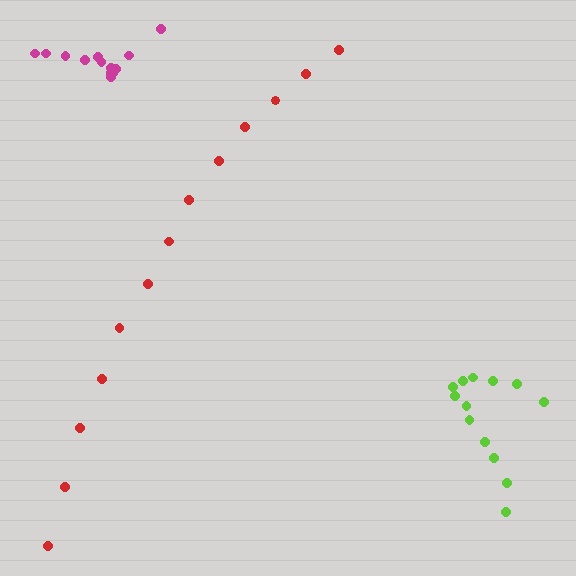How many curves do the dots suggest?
There are 3 distinct paths.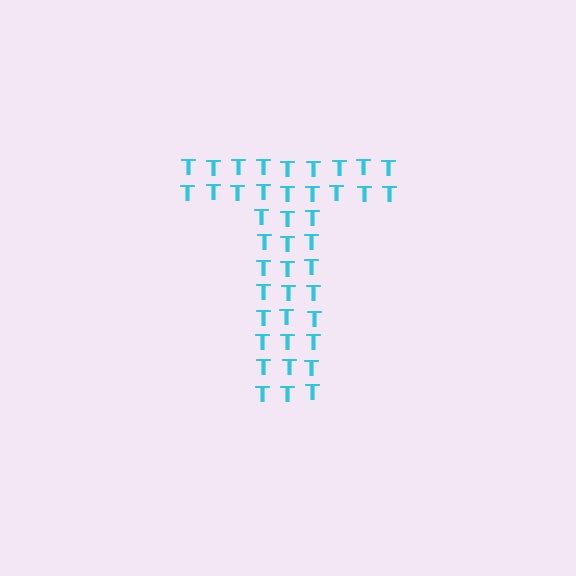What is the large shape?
The large shape is the letter T.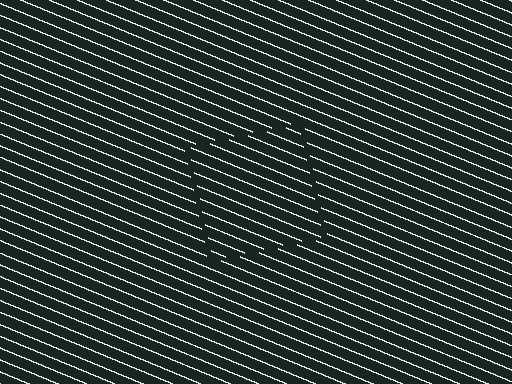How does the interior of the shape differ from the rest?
The interior of the shape contains the same grating, shifted by half a period — the contour is defined by the phase discontinuity where line-ends from the inner and outer gratings abut.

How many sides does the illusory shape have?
4 sides — the line-ends trace a square.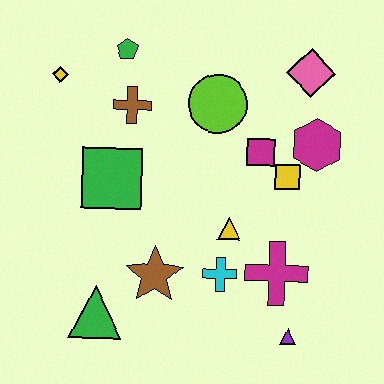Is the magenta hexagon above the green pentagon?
No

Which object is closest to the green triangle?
The brown star is closest to the green triangle.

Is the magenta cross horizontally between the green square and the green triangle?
No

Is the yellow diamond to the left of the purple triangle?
Yes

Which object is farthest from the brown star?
The pink diamond is farthest from the brown star.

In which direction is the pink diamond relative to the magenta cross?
The pink diamond is above the magenta cross.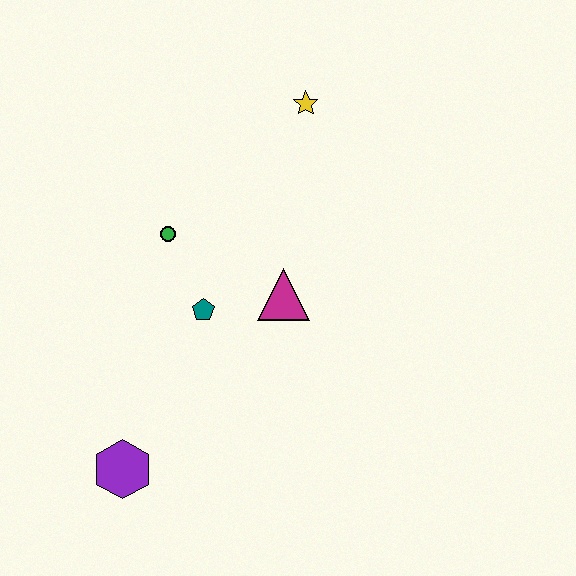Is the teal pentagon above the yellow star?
No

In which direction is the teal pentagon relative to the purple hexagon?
The teal pentagon is above the purple hexagon.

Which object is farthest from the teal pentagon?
The yellow star is farthest from the teal pentagon.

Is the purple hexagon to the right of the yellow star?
No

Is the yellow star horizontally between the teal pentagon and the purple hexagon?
No